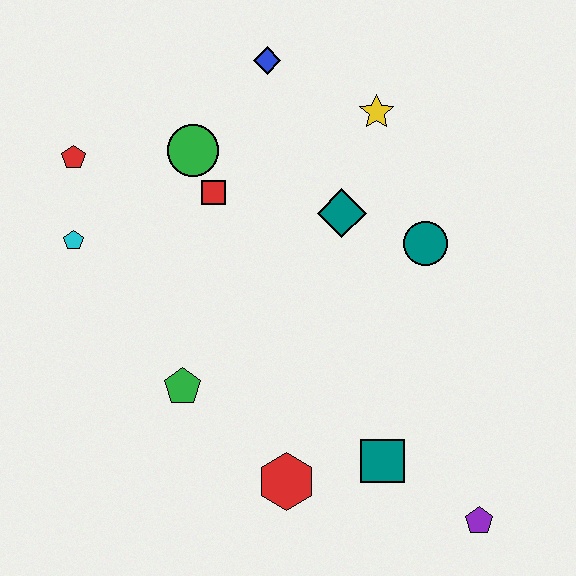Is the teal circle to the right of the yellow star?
Yes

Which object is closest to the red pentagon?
The cyan pentagon is closest to the red pentagon.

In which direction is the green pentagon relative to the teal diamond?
The green pentagon is below the teal diamond.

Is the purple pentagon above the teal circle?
No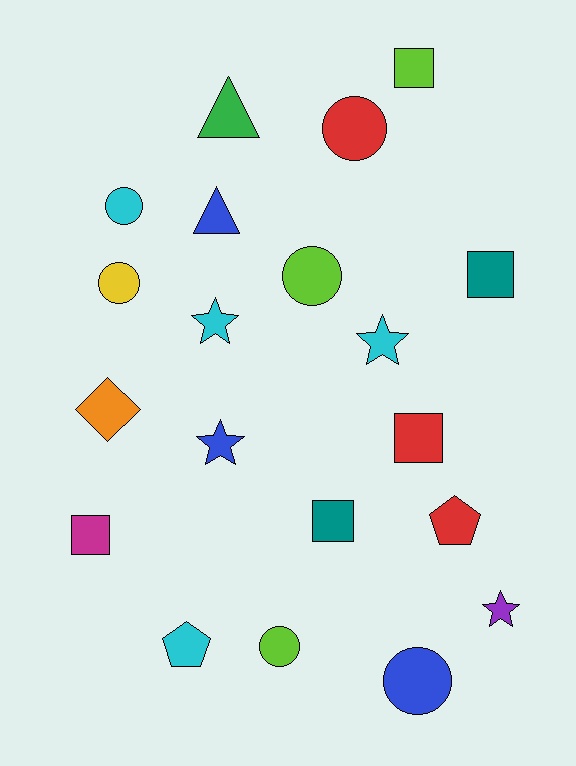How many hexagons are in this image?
There are no hexagons.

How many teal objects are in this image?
There are 2 teal objects.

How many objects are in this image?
There are 20 objects.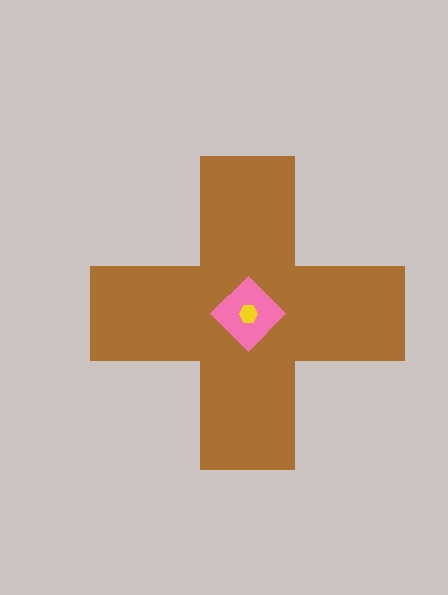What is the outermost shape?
The brown cross.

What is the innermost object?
The yellow hexagon.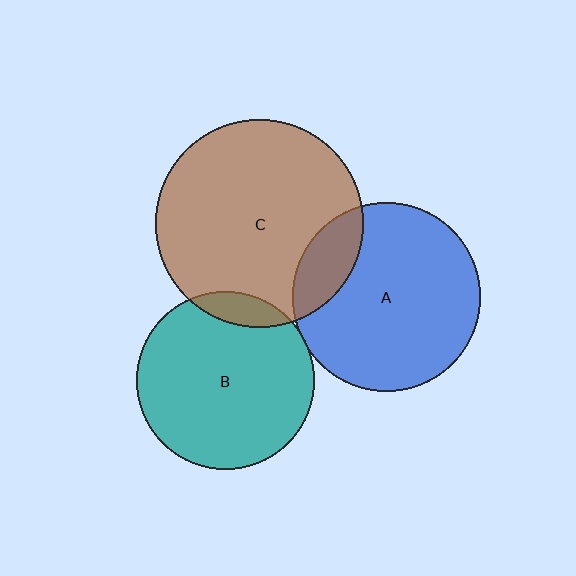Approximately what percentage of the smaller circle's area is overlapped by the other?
Approximately 15%.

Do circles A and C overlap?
Yes.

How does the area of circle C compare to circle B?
Approximately 1.4 times.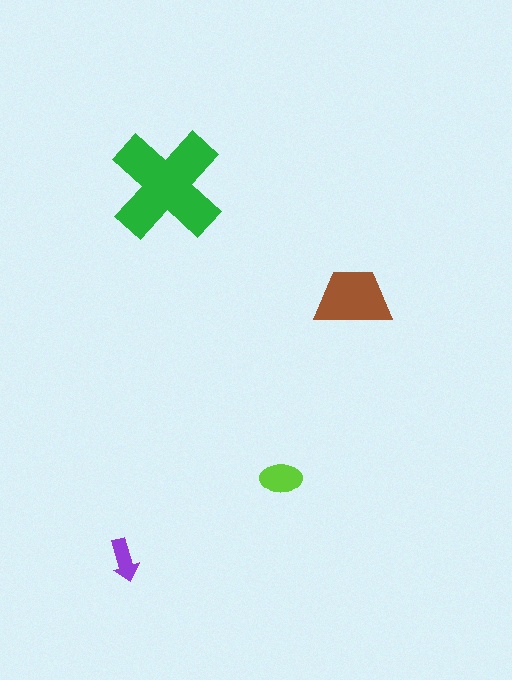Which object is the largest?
The green cross.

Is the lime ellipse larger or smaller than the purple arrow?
Larger.